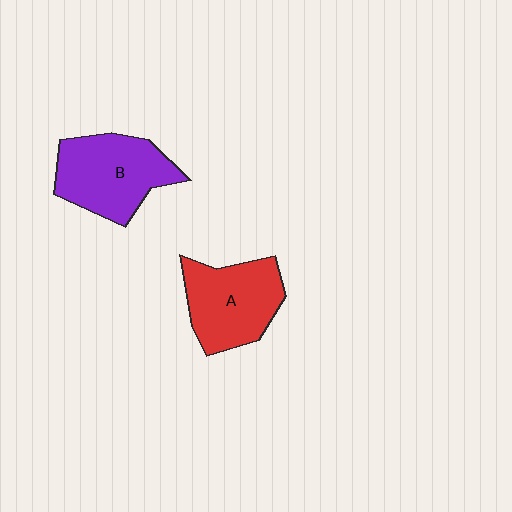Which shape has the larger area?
Shape B (purple).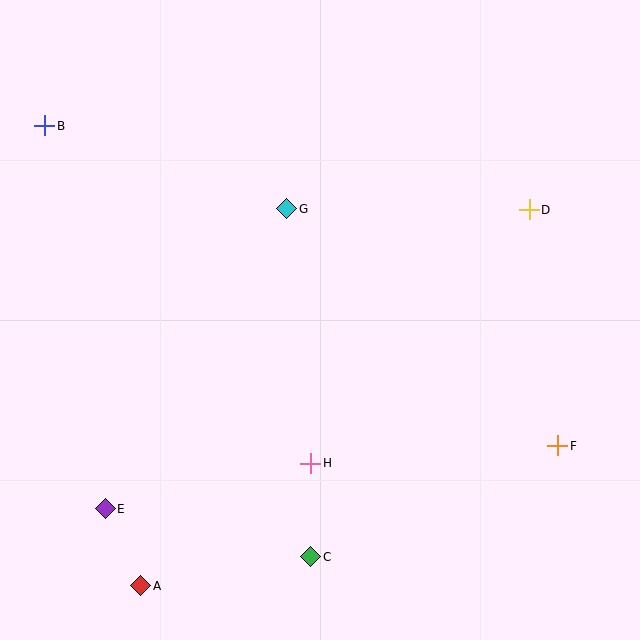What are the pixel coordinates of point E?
Point E is at (105, 509).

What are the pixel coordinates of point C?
Point C is at (311, 557).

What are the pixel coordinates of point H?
Point H is at (311, 463).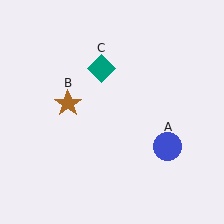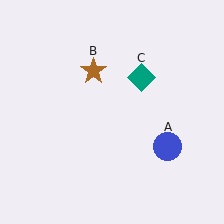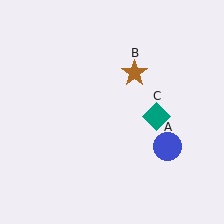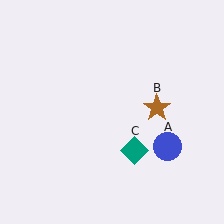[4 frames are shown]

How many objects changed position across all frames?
2 objects changed position: brown star (object B), teal diamond (object C).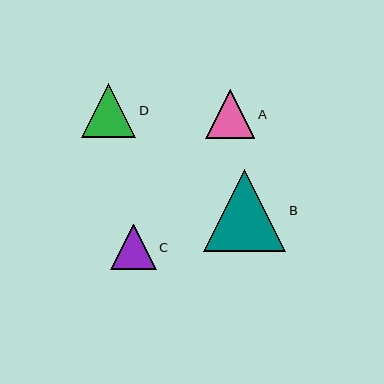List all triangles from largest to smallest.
From largest to smallest: B, D, A, C.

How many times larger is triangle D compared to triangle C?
Triangle D is approximately 1.2 times the size of triangle C.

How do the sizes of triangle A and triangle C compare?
Triangle A and triangle C are approximately the same size.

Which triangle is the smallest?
Triangle C is the smallest with a size of approximately 45 pixels.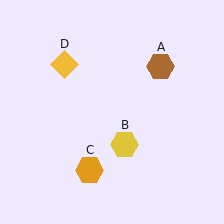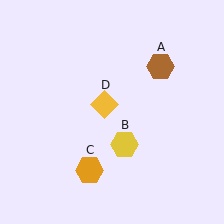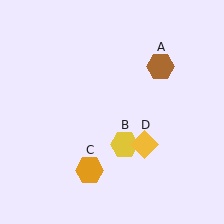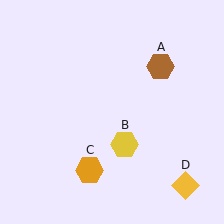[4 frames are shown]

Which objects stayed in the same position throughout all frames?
Brown hexagon (object A) and yellow hexagon (object B) and orange hexagon (object C) remained stationary.